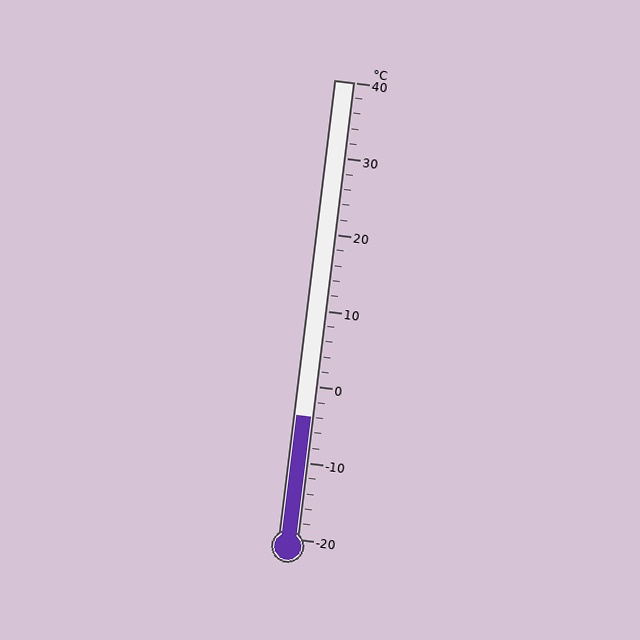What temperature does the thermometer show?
The thermometer shows approximately -4°C.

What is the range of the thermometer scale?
The thermometer scale ranges from -20°C to 40°C.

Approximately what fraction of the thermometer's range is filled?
The thermometer is filled to approximately 25% of its range.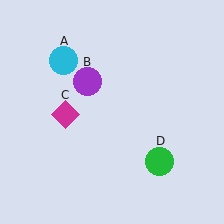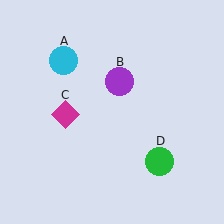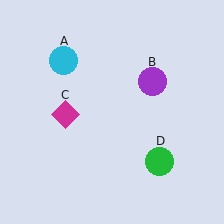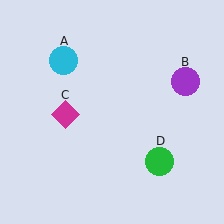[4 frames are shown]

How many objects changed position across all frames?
1 object changed position: purple circle (object B).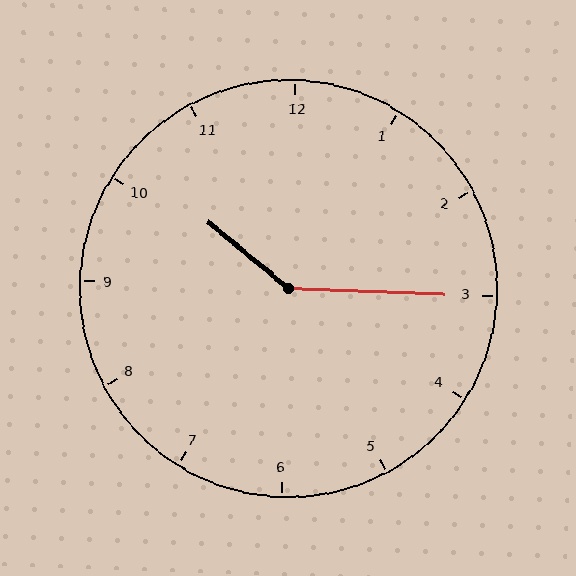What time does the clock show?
10:15.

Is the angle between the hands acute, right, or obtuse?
It is obtuse.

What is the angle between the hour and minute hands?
Approximately 142 degrees.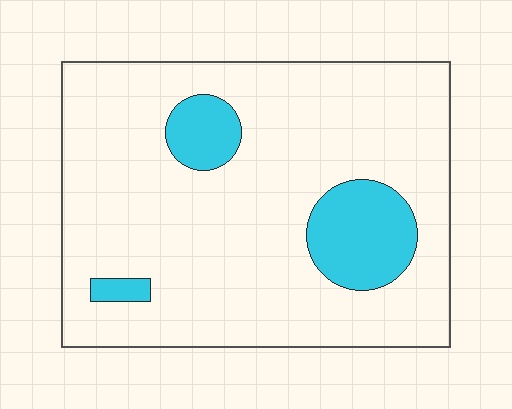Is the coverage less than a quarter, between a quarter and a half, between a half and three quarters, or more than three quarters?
Less than a quarter.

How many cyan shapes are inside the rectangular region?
3.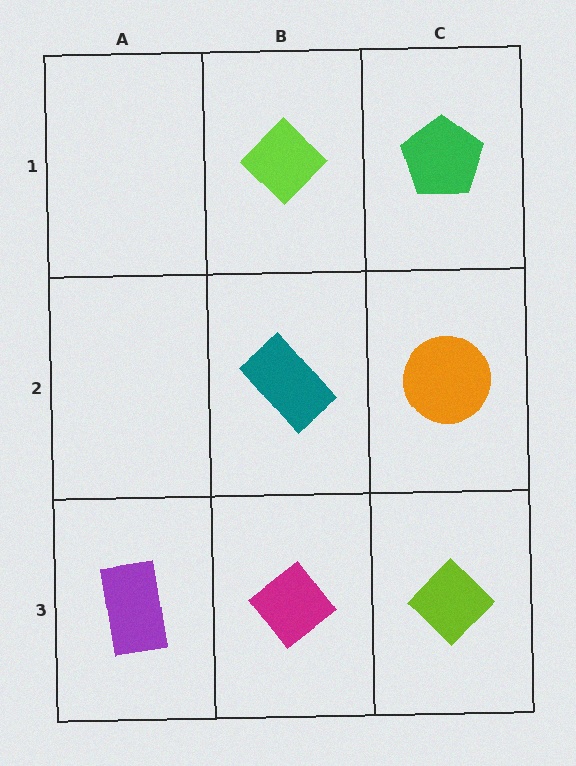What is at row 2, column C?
An orange circle.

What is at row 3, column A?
A purple rectangle.